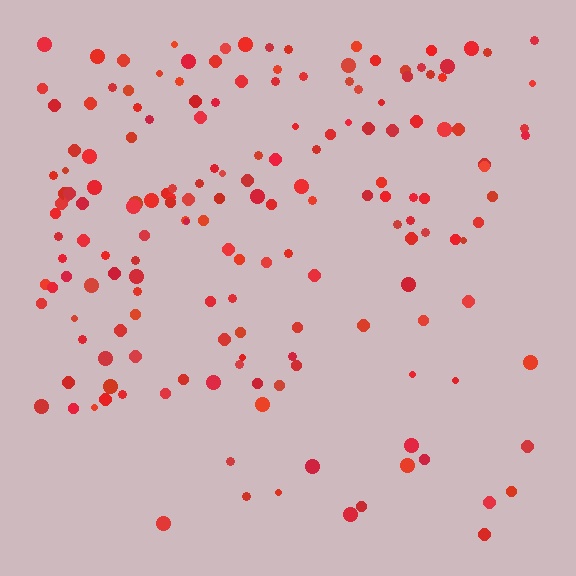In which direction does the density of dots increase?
From bottom to top, with the top side densest.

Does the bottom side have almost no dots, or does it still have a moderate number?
Still a moderate number, just noticeably fewer than the top.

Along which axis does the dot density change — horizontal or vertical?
Vertical.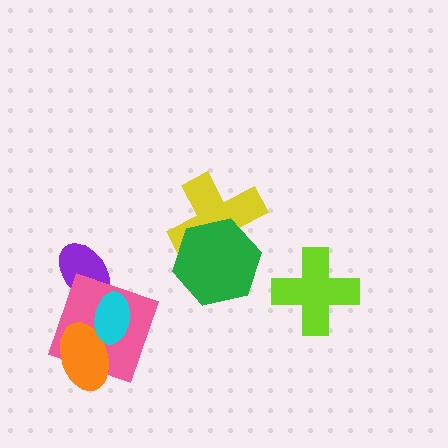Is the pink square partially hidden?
Yes, it is partially covered by another shape.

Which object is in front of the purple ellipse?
The pink square is in front of the purple ellipse.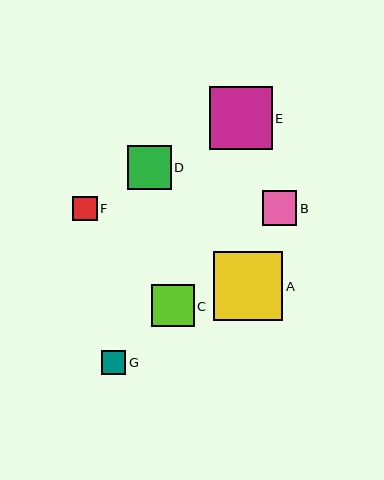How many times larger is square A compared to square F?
Square A is approximately 2.8 times the size of square F.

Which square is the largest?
Square A is the largest with a size of approximately 69 pixels.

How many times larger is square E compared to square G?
Square E is approximately 2.6 times the size of square G.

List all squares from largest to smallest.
From largest to smallest: A, E, D, C, B, F, G.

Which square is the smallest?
Square G is the smallest with a size of approximately 24 pixels.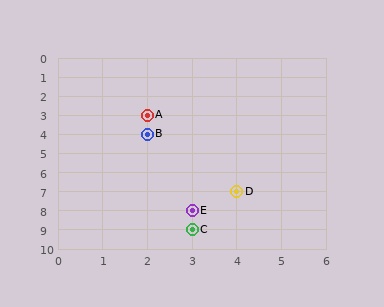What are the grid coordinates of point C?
Point C is at grid coordinates (3, 9).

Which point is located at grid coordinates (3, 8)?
Point E is at (3, 8).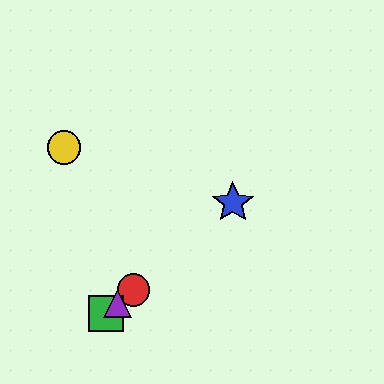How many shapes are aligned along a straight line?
4 shapes (the red circle, the blue star, the green square, the purple triangle) are aligned along a straight line.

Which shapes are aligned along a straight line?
The red circle, the blue star, the green square, the purple triangle are aligned along a straight line.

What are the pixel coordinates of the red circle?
The red circle is at (133, 290).